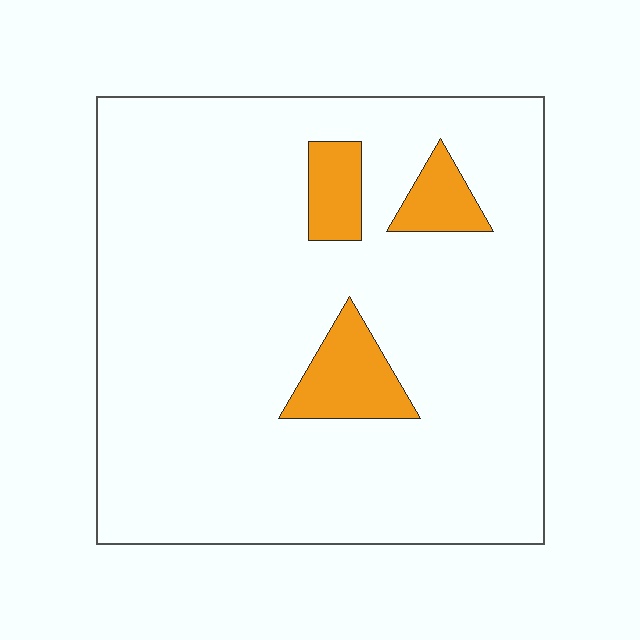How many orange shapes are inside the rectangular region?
3.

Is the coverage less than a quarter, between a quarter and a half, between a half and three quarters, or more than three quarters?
Less than a quarter.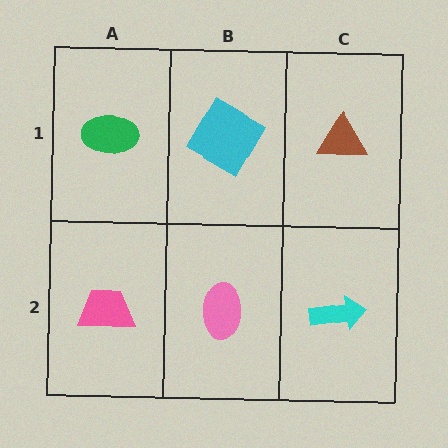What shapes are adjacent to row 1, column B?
A pink ellipse (row 2, column B), a green ellipse (row 1, column A), a brown triangle (row 1, column C).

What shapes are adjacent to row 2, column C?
A brown triangle (row 1, column C), a pink ellipse (row 2, column B).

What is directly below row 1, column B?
A pink ellipse.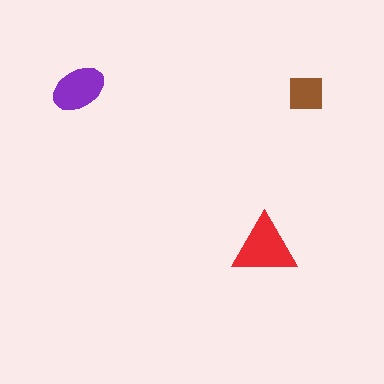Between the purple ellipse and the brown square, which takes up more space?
The purple ellipse.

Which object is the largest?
The red triangle.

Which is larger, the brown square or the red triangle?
The red triangle.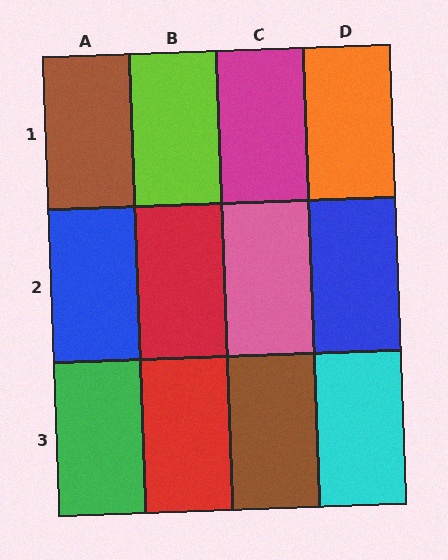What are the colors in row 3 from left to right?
Green, red, brown, cyan.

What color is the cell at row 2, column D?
Blue.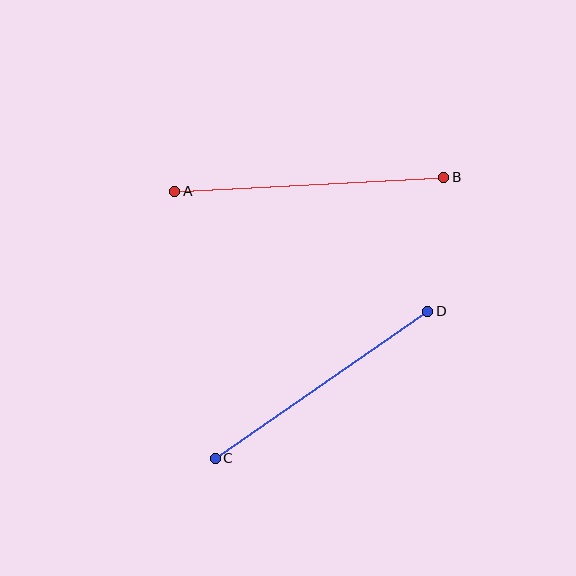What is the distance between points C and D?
The distance is approximately 258 pixels.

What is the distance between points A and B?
The distance is approximately 270 pixels.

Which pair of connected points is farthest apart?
Points A and B are farthest apart.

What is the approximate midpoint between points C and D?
The midpoint is at approximately (321, 385) pixels.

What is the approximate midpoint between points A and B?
The midpoint is at approximately (309, 184) pixels.